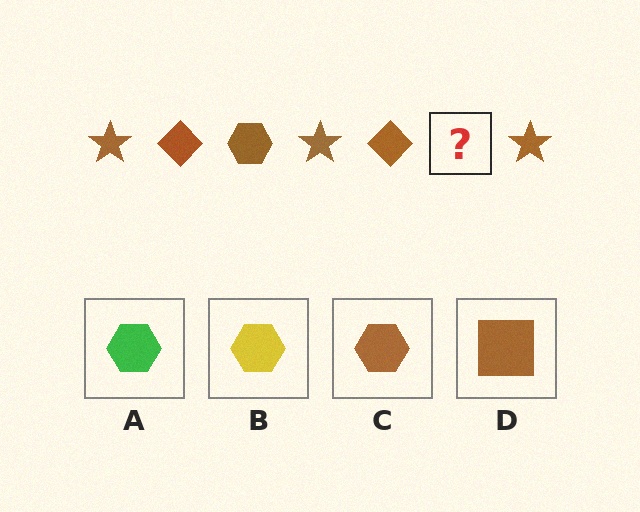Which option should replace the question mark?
Option C.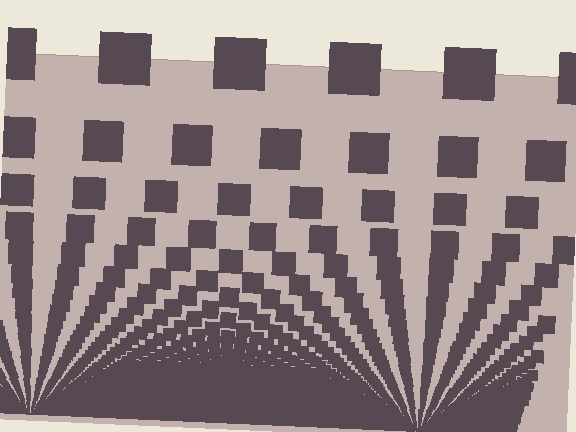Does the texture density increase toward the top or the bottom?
Density increases toward the bottom.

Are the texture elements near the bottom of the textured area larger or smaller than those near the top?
Smaller. The gradient is inverted — elements near the bottom are smaller and denser.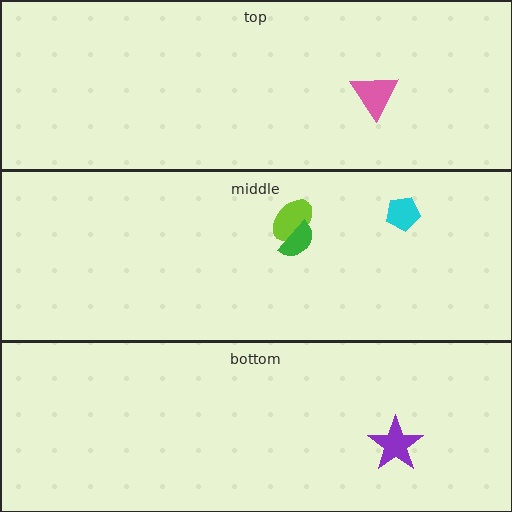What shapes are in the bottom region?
The purple star.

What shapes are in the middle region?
The lime ellipse, the cyan pentagon, the green semicircle.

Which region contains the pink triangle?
The top region.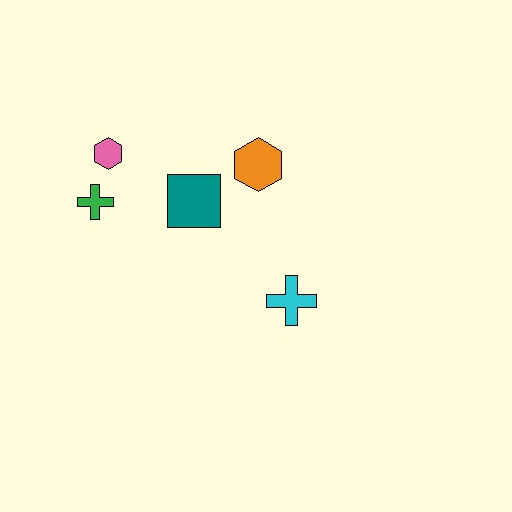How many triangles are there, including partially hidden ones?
There are no triangles.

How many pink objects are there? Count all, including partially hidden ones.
There is 1 pink object.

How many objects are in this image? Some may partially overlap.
There are 5 objects.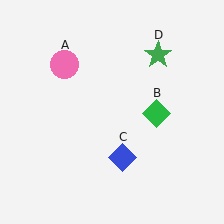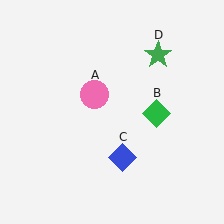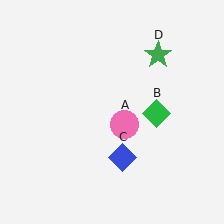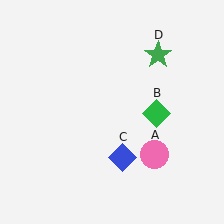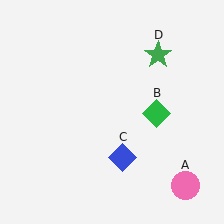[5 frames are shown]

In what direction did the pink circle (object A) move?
The pink circle (object A) moved down and to the right.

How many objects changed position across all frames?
1 object changed position: pink circle (object A).